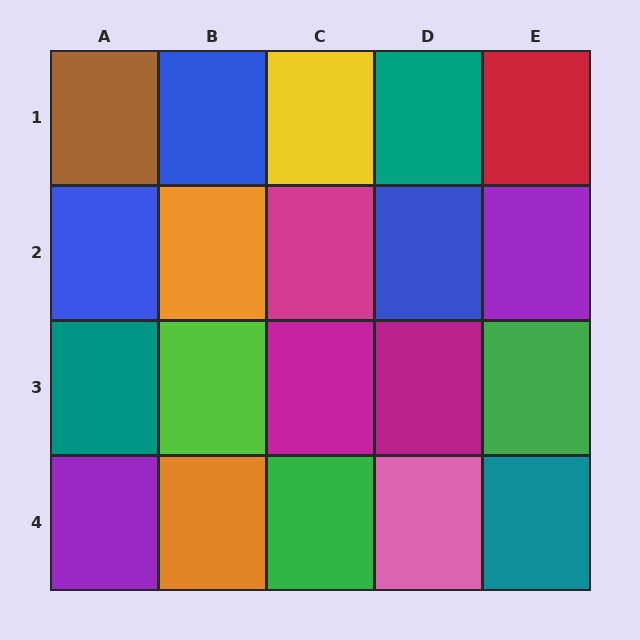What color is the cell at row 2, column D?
Blue.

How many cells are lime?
1 cell is lime.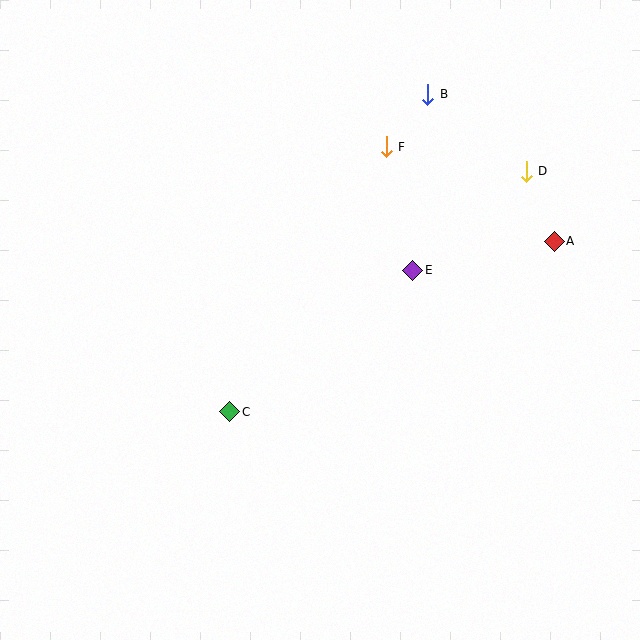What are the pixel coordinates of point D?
Point D is at (526, 171).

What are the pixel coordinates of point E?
Point E is at (413, 270).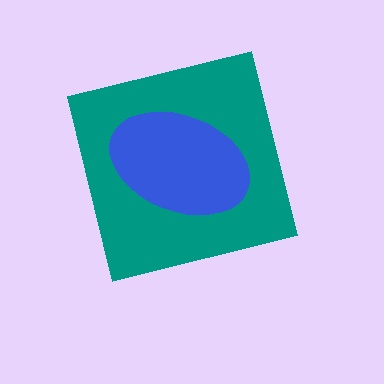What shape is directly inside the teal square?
The blue ellipse.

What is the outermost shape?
The teal square.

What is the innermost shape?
The blue ellipse.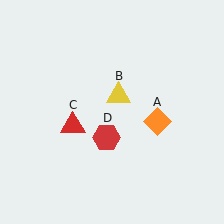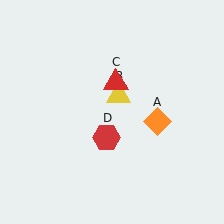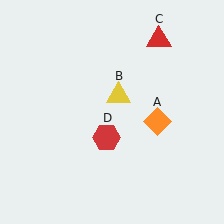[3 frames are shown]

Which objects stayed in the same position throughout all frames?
Orange diamond (object A) and yellow triangle (object B) and red hexagon (object D) remained stationary.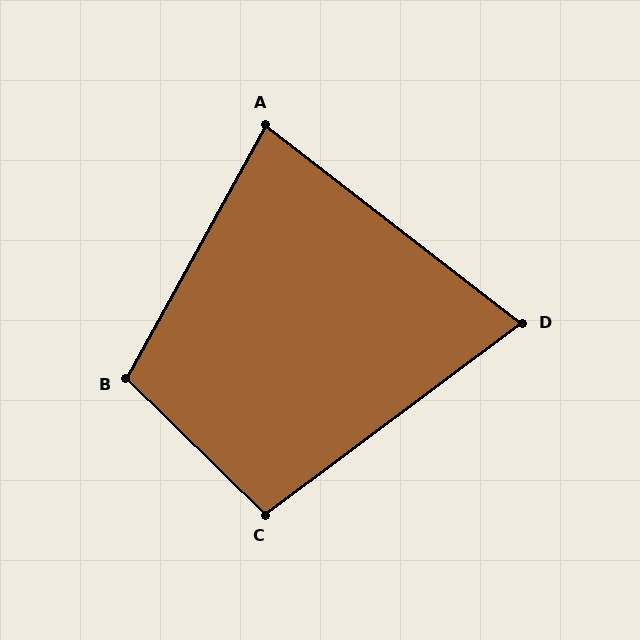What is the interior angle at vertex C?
Approximately 99 degrees (obtuse).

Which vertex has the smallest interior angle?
D, at approximately 74 degrees.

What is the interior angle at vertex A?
Approximately 81 degrees (acute).